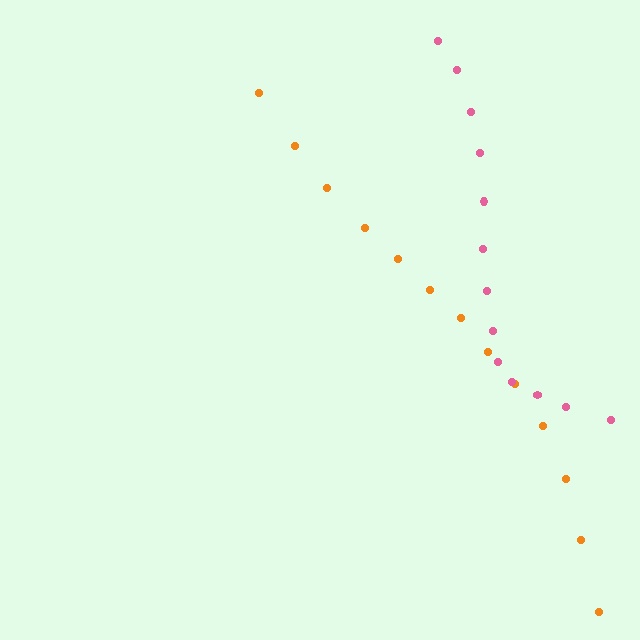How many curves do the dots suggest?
There are 2 distinct paths.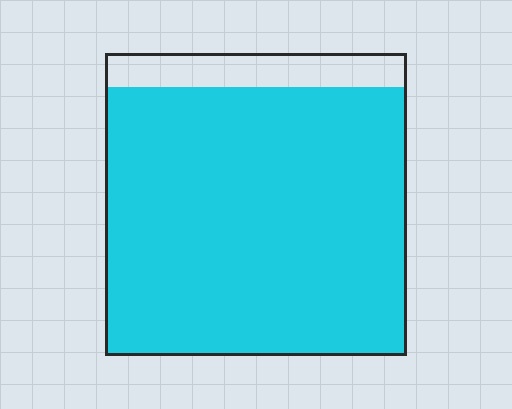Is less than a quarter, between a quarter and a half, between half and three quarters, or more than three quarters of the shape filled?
More than three quarters.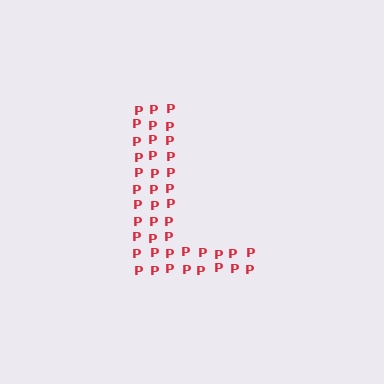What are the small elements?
The small elements are letter P's.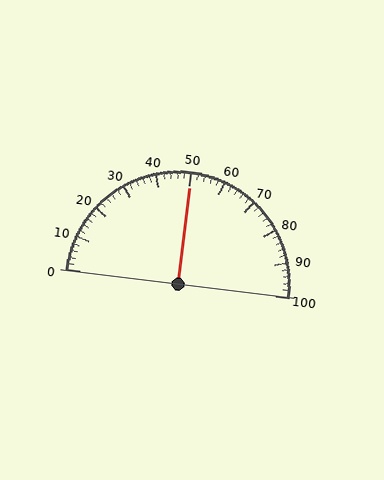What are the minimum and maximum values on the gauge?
The gauge ranges from 0 to 100.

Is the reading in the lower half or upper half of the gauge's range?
The reading is in the upper half of the range (0 to 100).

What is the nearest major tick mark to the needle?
The nearest major tick mark is 50.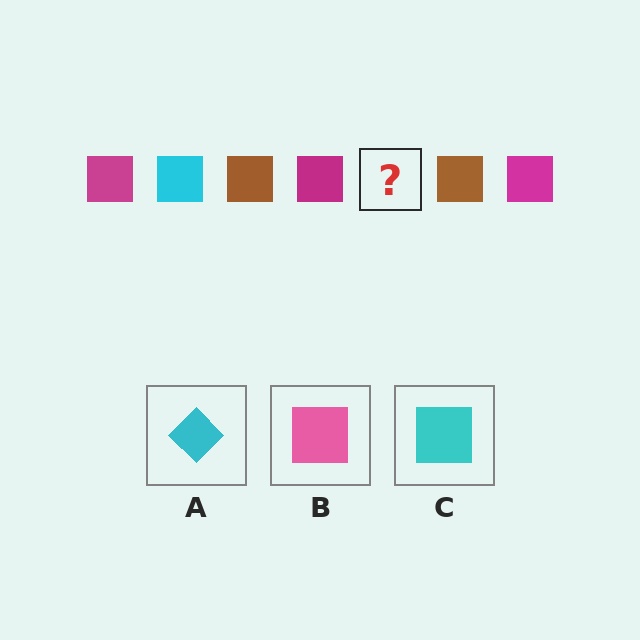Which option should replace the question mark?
Option C.